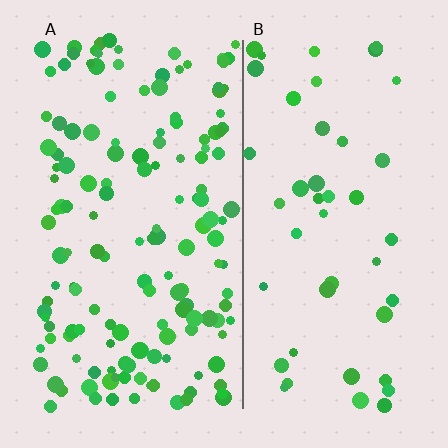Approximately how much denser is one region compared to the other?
Approximately 3.2× — region A over region B.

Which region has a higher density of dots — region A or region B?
A (the left).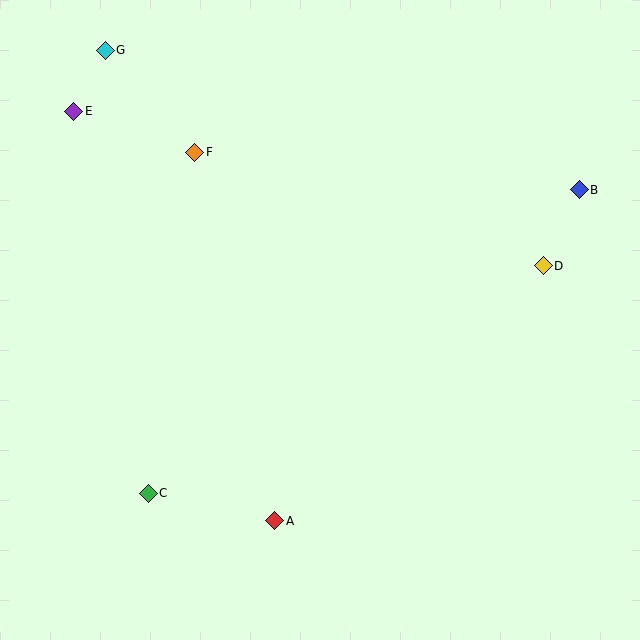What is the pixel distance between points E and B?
The distance between E and B is 512 pixels.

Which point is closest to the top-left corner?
Point G is closest to the top-left corner.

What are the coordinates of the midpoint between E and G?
The midpoint between E and G is at (90, 81).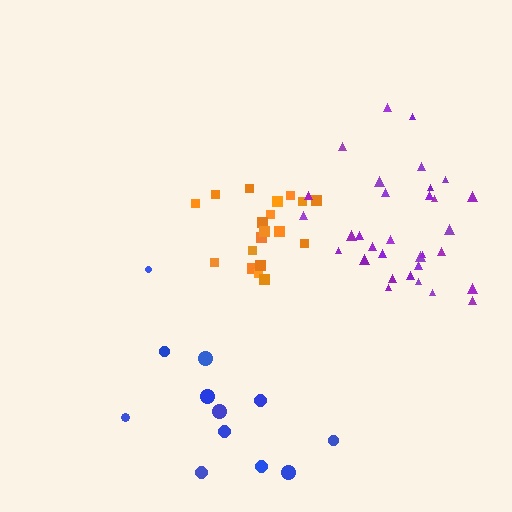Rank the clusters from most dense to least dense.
orange, purple, blue.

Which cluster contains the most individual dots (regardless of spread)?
Purple (33).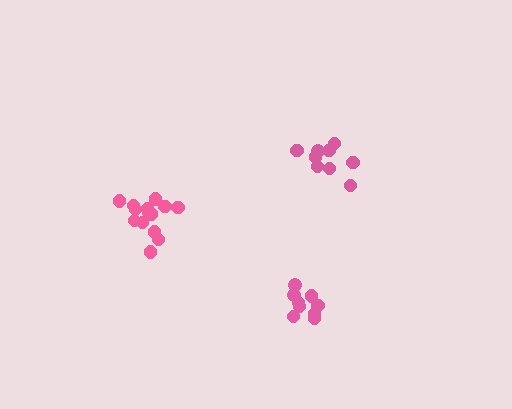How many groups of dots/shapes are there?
There are 3 groups.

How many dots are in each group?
Group 1: 14 dots, Group 2: 9 dots, Group 3: 9 dots (32 total).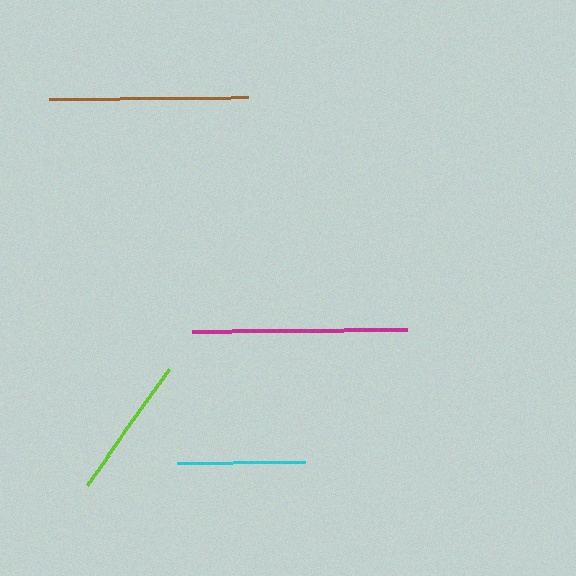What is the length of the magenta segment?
The magenta segment is approximately 215 pixels long.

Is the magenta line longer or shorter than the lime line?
The magenta line is longer than the lime line.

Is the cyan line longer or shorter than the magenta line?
The magenta line is longer than the cyan line.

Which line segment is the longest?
The magenta line is the longest at approximately 215 pixels.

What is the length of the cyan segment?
The cyan segment is approximately 128 pixels long.